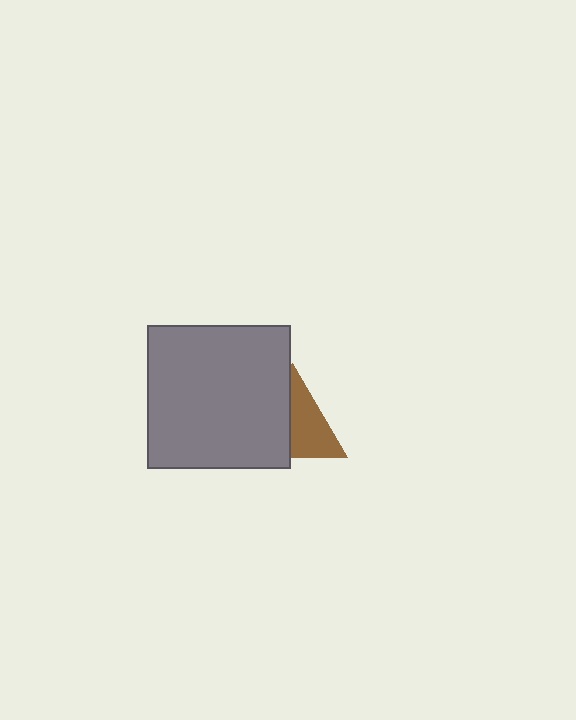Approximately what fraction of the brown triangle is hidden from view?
Roughly 48% of the brown triangle is hidden behind the gray square.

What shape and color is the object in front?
The object in front is a gray square.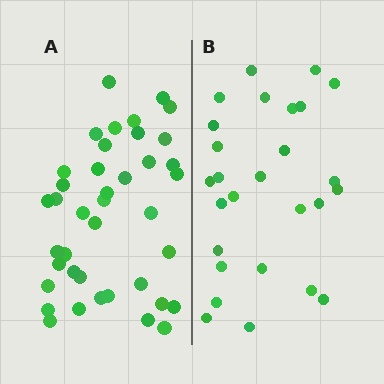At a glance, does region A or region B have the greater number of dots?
Region A (the left region) has more dots.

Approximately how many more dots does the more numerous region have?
Region A has approximately 15 more dots than region B.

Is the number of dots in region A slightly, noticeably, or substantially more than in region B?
Region A has substantially more. The ratio is roughly 1.5 to 1.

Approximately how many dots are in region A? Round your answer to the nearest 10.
About 40 dots.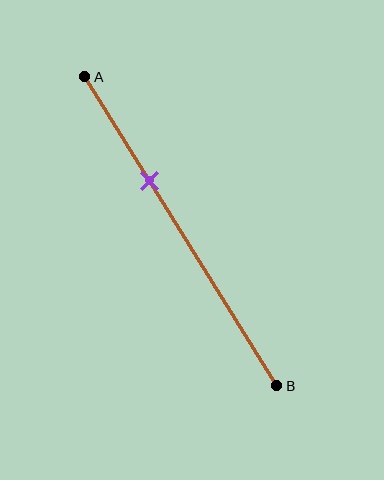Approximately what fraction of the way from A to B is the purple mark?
The purple mark is approximately 35% of the way from A to B.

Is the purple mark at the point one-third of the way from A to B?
Yes, the mark is approximately at the one-third point.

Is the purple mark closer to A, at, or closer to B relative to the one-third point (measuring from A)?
The purple mark is approximately at the one-third point of segment AB.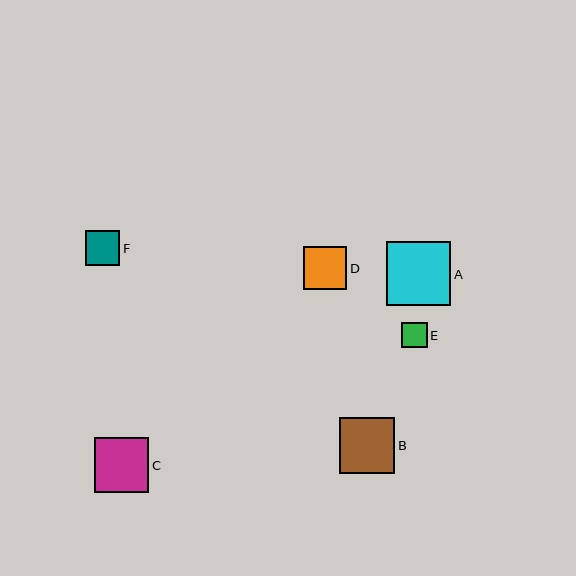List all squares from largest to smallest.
From largest to smallest: A, B, C, D, F, E.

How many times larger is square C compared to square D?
Square C is approximately 1.3 times the size of square D.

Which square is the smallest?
Square E is the smallest with a size of approximately 25 pixels.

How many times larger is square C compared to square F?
Square C is approximately 1.6 times the size of square F.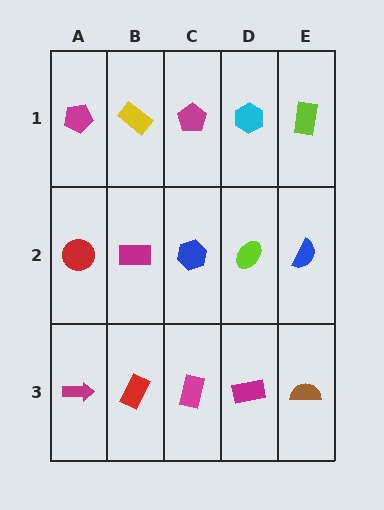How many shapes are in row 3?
5 shapes.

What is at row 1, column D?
A cyan hexagon.